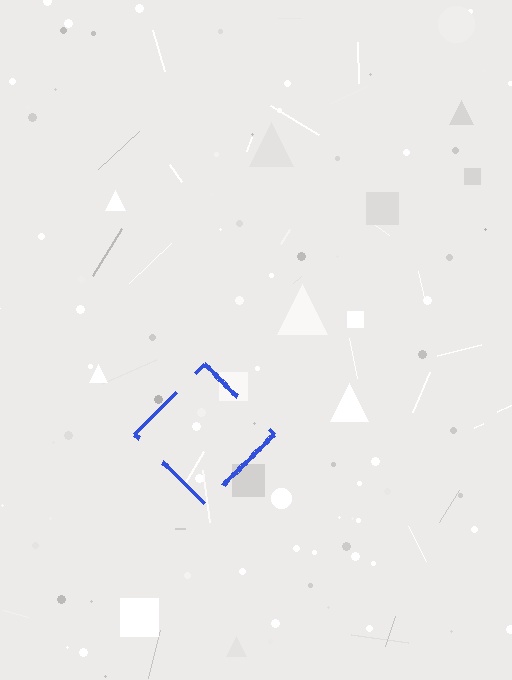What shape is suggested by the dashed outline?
The dashed outline suggests a diamond.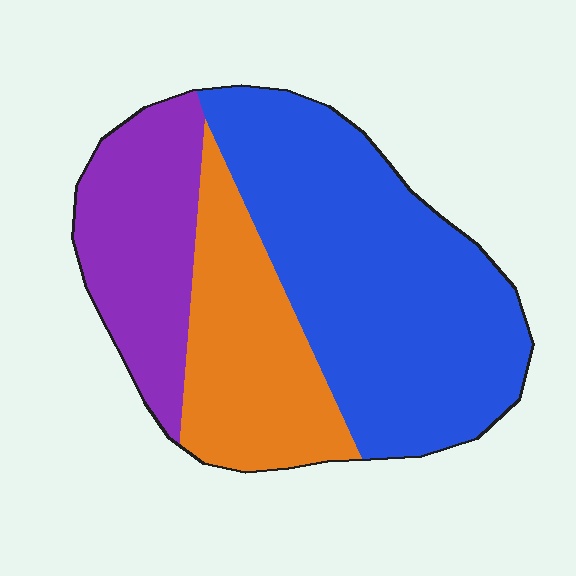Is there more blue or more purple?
Blue.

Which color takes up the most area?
Blue, at roughly 50%.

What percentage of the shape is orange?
Orange covers about 25% of the shape.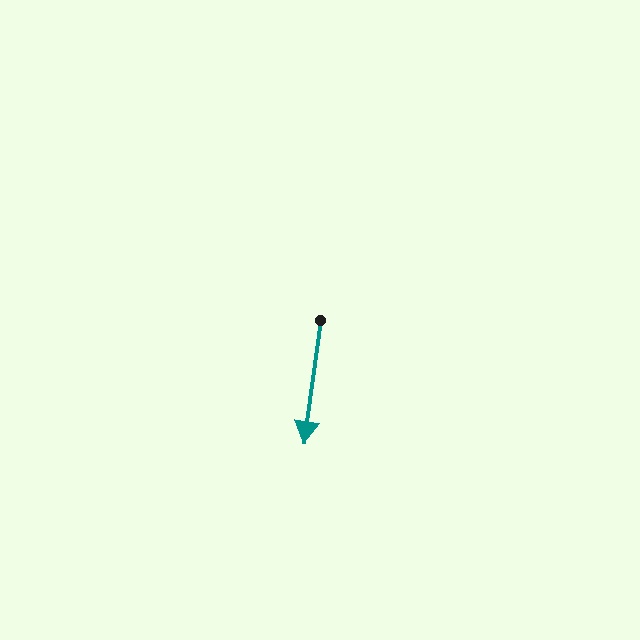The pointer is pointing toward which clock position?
Roughly 6 o'clock.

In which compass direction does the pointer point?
South.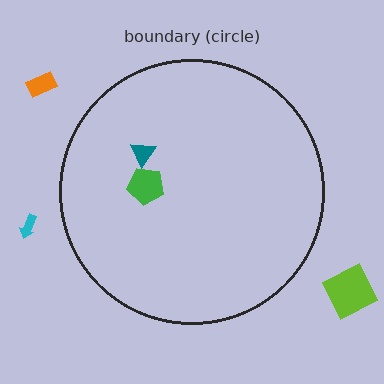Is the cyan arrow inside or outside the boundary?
Outside.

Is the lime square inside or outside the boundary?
Outside.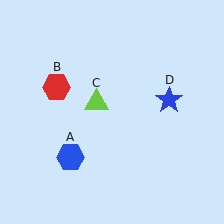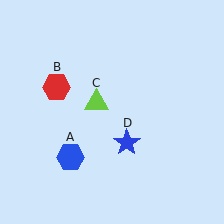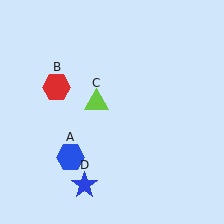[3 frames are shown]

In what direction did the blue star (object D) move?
The blue star (object D) moved down and to the left.